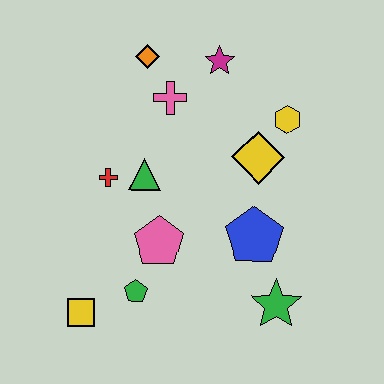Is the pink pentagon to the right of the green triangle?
Yes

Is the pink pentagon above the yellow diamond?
No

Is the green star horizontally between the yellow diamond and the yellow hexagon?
Yes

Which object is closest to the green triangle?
The red cross is closest to the green triangle.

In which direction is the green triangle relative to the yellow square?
The green triangle is above the yellow square.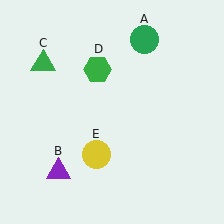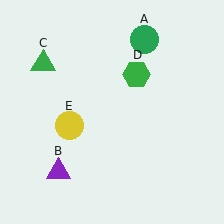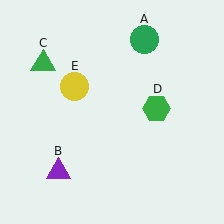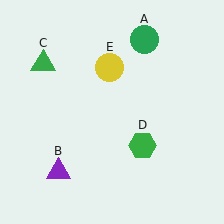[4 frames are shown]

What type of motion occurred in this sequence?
The green hexagon (object D), yellow circle (object E) rotated clockwise around the center of the scene.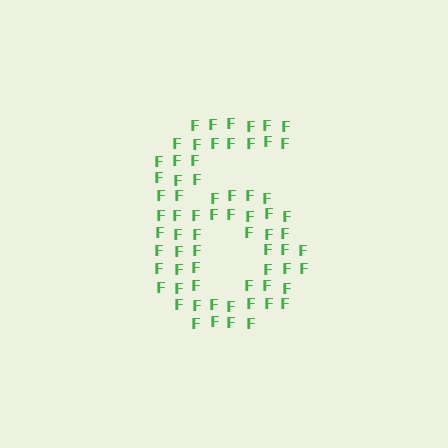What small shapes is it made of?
It is made of small letter F's.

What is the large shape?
The large shape is the digit 6.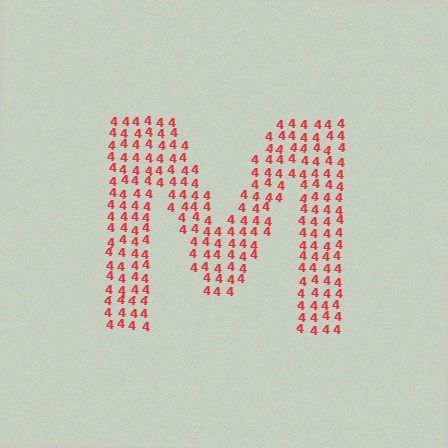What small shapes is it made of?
It is made of small digit 4's.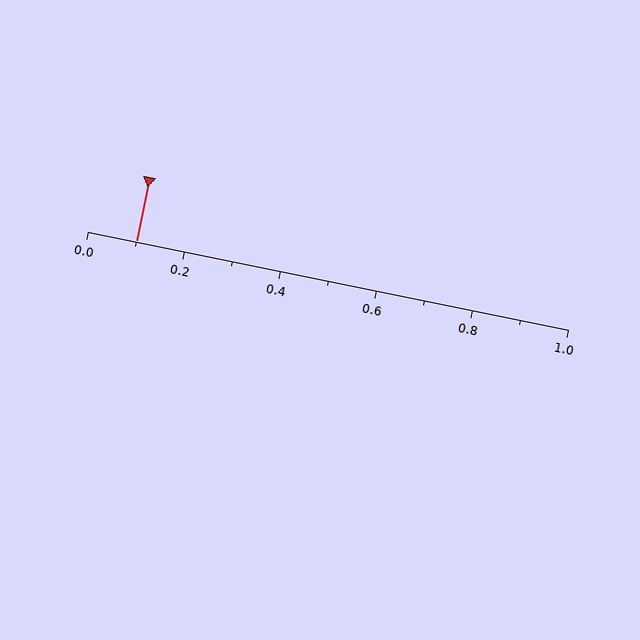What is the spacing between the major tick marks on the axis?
The major ticks are spaced 0.2 apart.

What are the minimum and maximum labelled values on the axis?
The axis runs from 0.0 to 1.0.